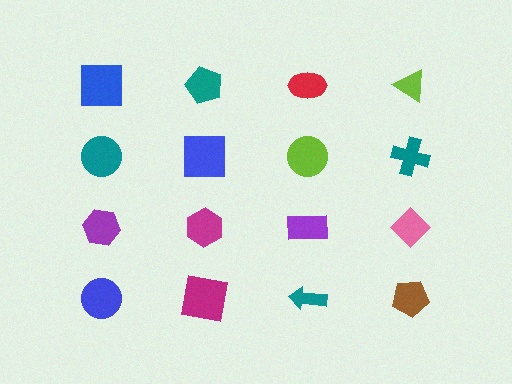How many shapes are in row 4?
4 shapes.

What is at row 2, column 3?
A lime circle.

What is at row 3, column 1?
A purple hexagon.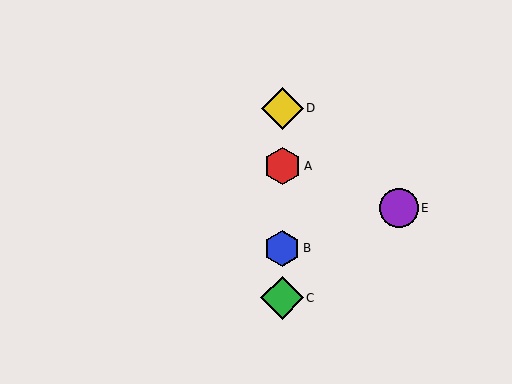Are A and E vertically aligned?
No, A is at x≈282 and E is at x≈399.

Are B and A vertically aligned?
Yes, both are at x≈282.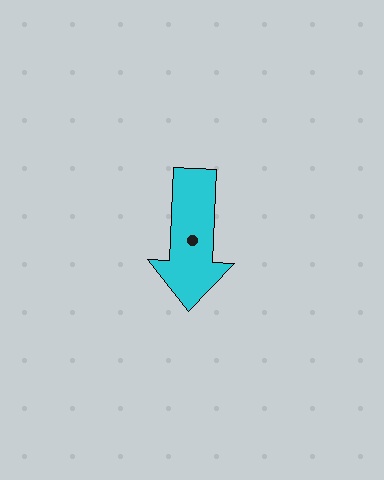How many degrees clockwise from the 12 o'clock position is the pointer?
Approximately 183 degrees.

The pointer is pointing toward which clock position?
Roughly 6 o'clock.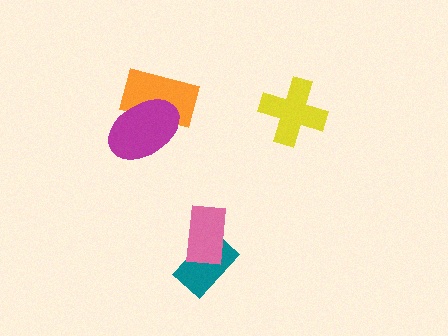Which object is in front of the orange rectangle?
The magenta ellipse is in front of the orange rectangle.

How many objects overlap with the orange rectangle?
1 object overlaps with the orange rectangle.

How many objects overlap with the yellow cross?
0 objects overlap with the yellow cross.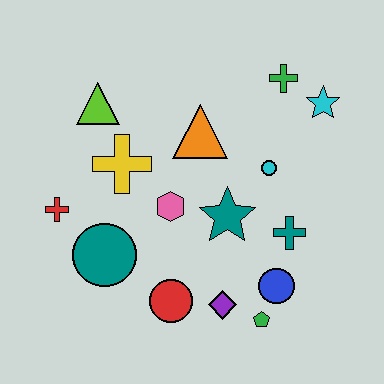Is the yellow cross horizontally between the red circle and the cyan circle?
No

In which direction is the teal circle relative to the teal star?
The teal circle is to the left of the teal star.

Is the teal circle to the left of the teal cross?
Yes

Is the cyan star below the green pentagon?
No